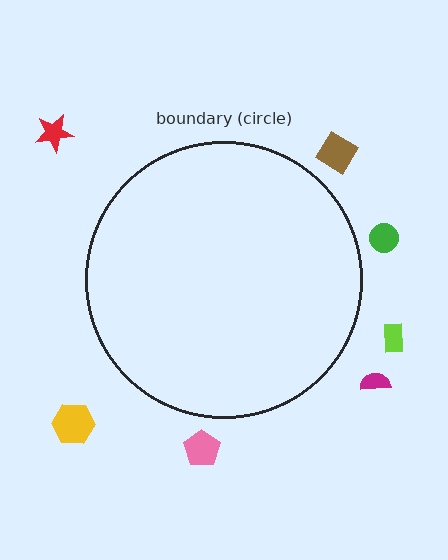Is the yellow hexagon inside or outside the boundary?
Outside.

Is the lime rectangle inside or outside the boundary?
Outside.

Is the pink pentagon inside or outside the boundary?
Outside.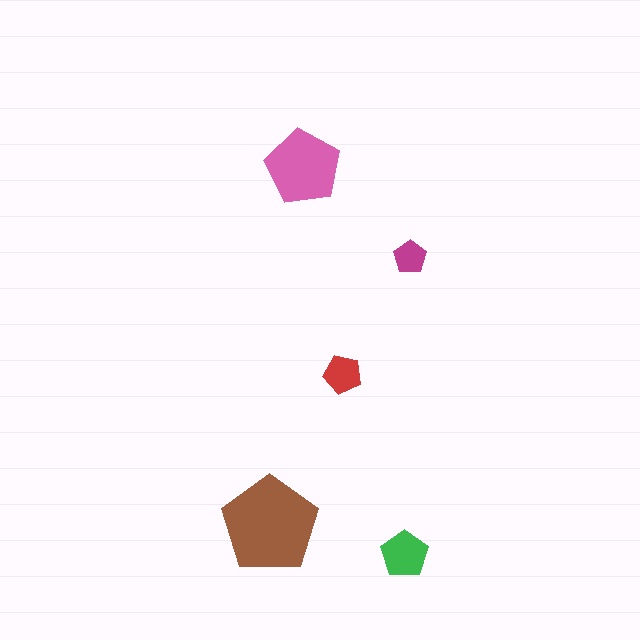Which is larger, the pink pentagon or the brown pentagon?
The brown one.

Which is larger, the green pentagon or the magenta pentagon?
The green one.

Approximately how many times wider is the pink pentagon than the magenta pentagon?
About 2.5 times wider.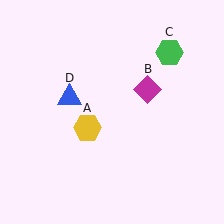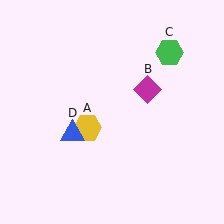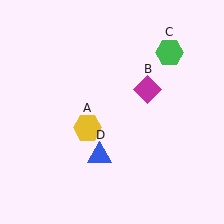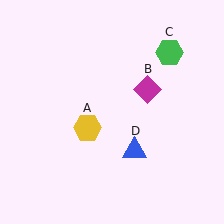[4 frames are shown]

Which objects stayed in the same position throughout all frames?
Yellow hexagon (object A) and magenta diamond (object B) and green hexagon (object C) remained stationary.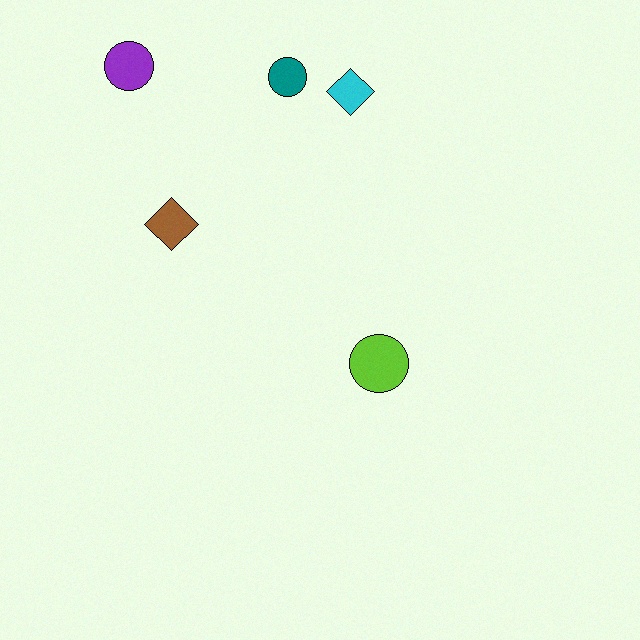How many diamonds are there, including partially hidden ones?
There are 2 diamonds.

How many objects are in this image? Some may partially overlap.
There are 5 objects.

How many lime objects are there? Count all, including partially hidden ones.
There is 1 lime object.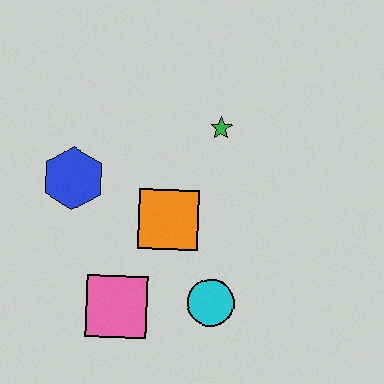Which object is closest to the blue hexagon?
The orange square is closest to the blue hexagon.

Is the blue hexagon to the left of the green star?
Yes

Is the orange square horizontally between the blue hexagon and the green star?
Yes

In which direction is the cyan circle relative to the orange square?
The cyan circle is below the orange square.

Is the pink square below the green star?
Yes